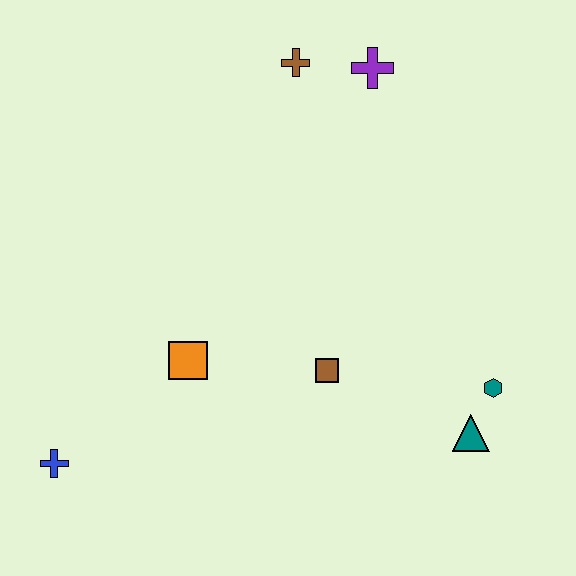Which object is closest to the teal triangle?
The teal hexagon is closest to the teal triangle.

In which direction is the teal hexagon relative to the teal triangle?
The teal hexagon is above the teal triangle.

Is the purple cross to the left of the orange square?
No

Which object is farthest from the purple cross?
The blue cross is farthest from the purple cross.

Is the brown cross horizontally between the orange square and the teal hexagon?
Yes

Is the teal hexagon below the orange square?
Yes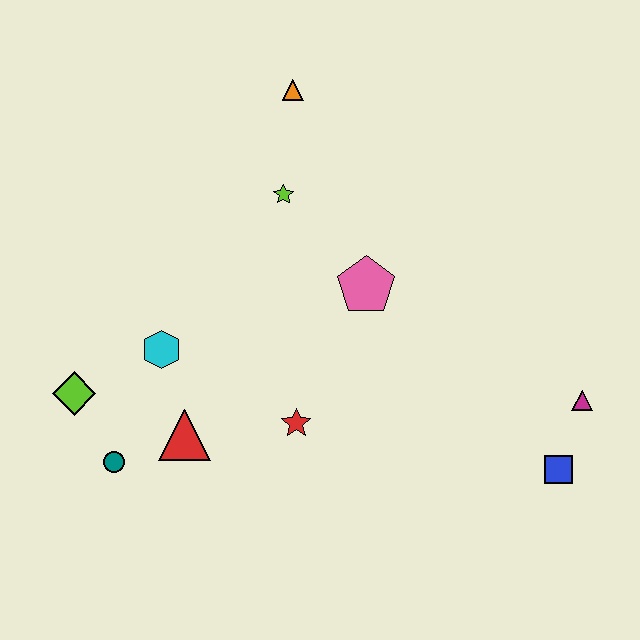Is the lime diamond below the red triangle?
No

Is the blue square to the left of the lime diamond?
No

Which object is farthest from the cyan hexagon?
The magenta triangle is farthest from the cyan hexagon.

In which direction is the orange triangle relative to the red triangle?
The orange triangle is above the red triangle.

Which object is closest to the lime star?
The orange triangle is closest to the lime star.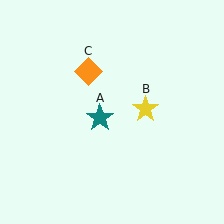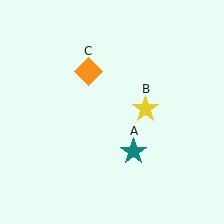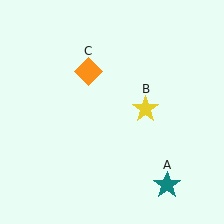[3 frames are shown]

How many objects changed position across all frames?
1 object changed position: teal star (object A).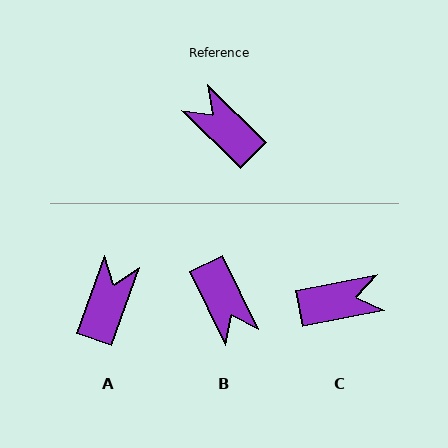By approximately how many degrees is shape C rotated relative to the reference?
Approximately 124 degrees clockwise.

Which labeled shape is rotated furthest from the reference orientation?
B, about 161 degrees away.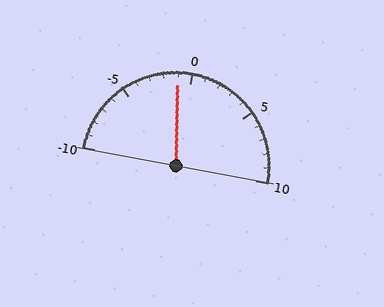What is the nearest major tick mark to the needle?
The nearest major tick mark is 0.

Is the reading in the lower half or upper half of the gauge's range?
The reading is in the lower half of the range (-10 to 10).